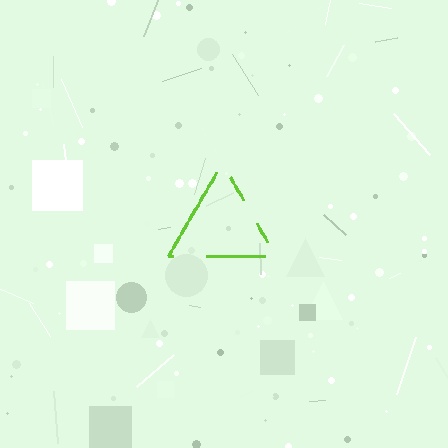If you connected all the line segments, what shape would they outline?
They would outline a triangle.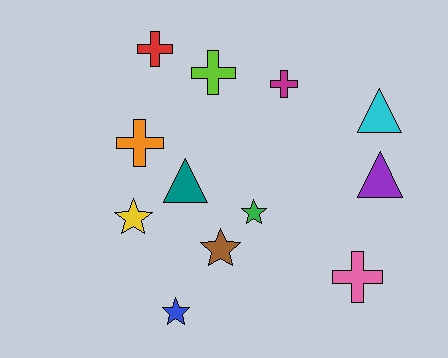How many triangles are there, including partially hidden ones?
There are 3 triangles.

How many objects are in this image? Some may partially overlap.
There are 12 objects.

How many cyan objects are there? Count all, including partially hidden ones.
There is 1 cyan object.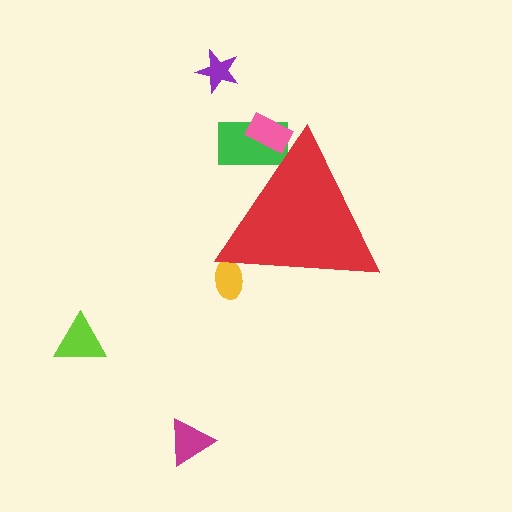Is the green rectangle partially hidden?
Yes, the green rectangle is partially hidden behind the red triangle.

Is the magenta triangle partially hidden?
No, the magenta triangle is fully visible.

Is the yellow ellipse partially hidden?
Yes, the yellow ellipse is partially hidden behind the red triangle.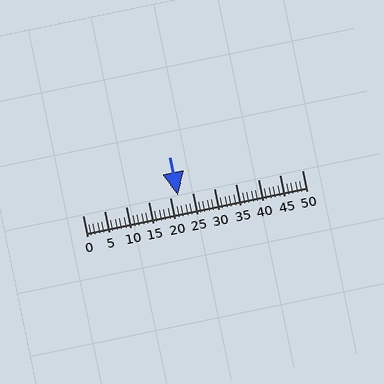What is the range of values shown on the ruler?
The ruler shows values from 0 to 50.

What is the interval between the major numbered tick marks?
The major tick marks are spaced 5 units apart.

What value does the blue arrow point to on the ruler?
The blue arrow points to approximately 22.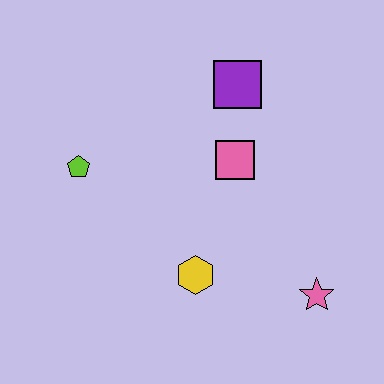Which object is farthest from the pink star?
The lime pentagon is farthest from the pink star.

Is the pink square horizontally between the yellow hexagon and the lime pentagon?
No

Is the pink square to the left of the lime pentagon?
No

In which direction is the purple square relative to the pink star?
The purple square is above the pink star.